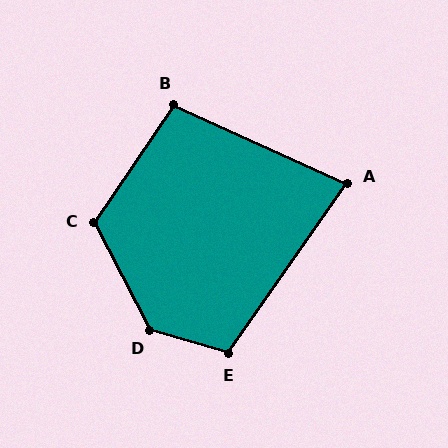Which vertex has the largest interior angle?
D, at approximately 134 degrees.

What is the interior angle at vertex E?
Approximately 109 degrees (obtuse).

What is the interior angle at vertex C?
Approximately 119 degrees (obtuse).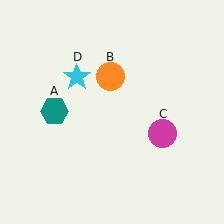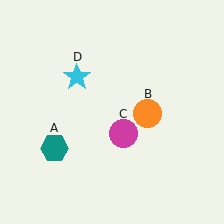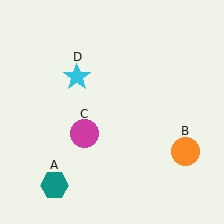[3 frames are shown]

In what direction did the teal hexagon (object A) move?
The teal hexagon (object A) moved down.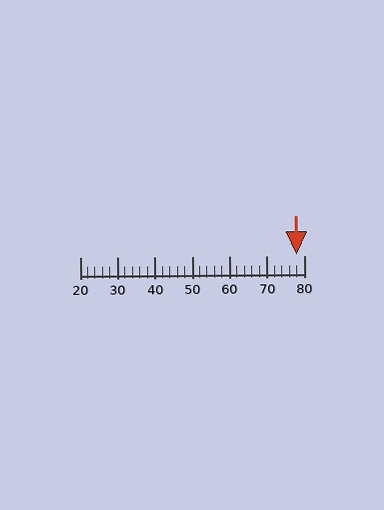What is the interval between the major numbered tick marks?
The major tick marks are spaced 10 units apart.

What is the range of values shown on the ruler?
The ruler shows values from 20 to 80.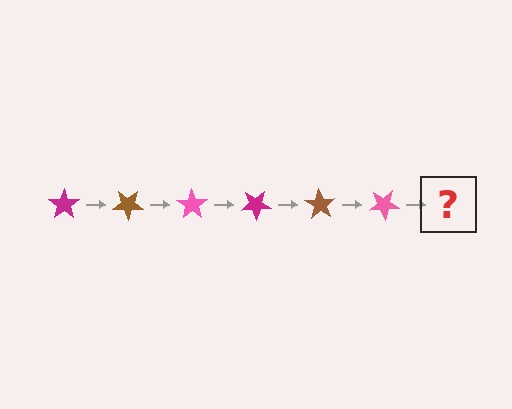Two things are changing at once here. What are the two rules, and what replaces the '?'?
The two rules are that it rotates 35 degrees each step and the color cycles through magenta, brown, and pink. The '?' should be a magenta star, rotated 210 degrees from the start.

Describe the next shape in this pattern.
It should be a magenta star, rotated 210 degrees from the start.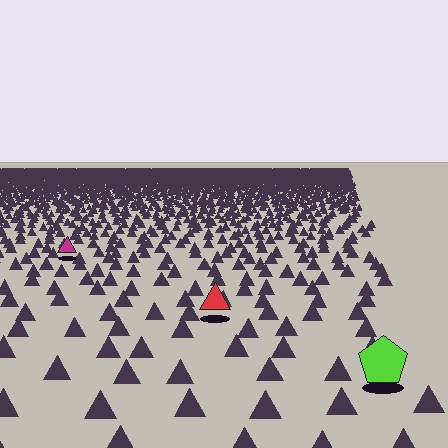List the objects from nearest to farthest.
From nearest to farthest: the lime pentagon, the red triangle, the magenta triangle.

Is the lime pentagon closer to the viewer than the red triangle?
Yes. The lime pentagon is closer — you can tell from the texture gradient: the ground texture is coarser near it.